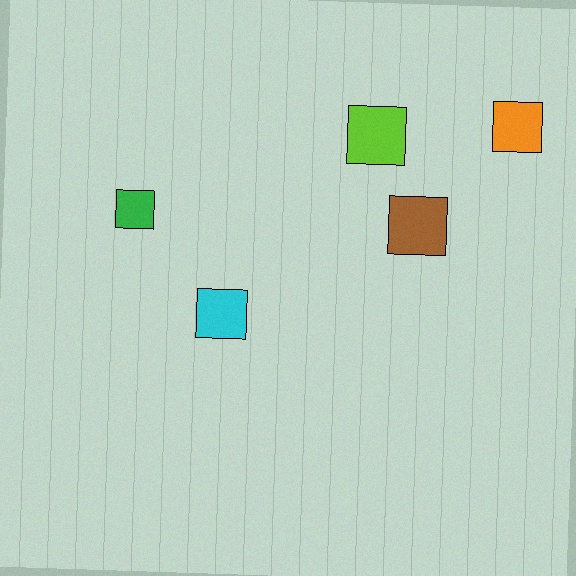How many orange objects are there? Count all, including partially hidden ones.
There is 1 orange object.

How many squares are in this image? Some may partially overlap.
There are 5 squares.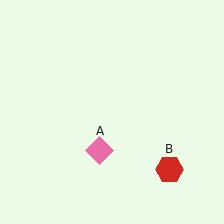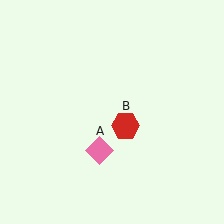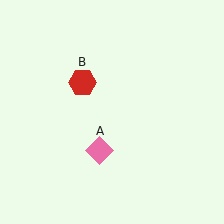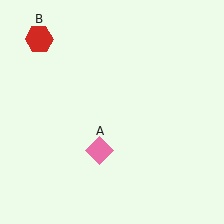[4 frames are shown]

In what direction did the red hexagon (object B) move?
The red hexagon (object B) moved up and to the left.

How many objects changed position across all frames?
1 object changed position: red hexagon (object B).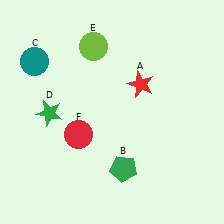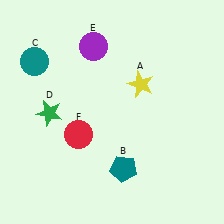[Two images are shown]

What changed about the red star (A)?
In Image 1, A is red. In Image 2, it changed to yellow.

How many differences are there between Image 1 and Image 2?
There are 3 differences between the two images.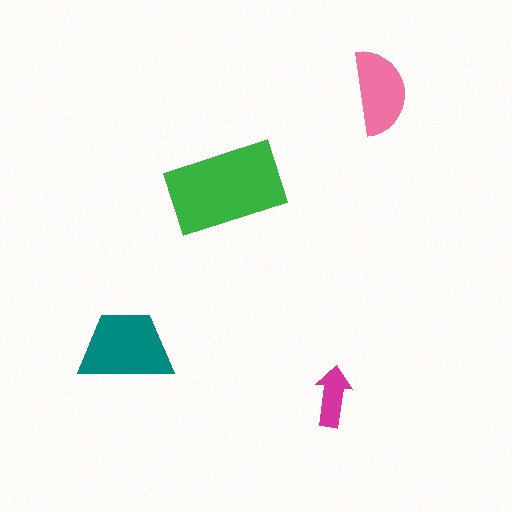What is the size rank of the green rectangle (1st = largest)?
1st.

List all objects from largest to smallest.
The green rectangle, the teal trapezoid, the pink semicircle, the magenta arrow.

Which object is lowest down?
The magenta arrow is bottommost.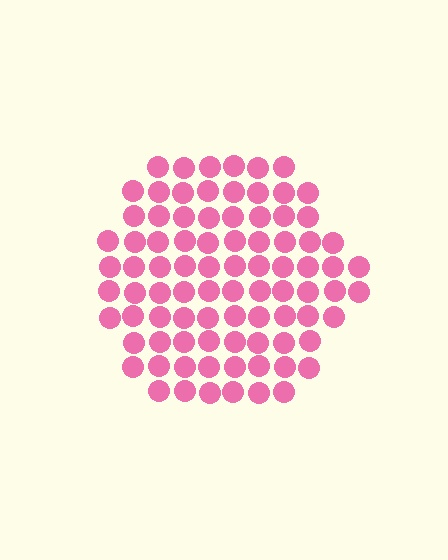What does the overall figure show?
The overall figure shows a hexagon.